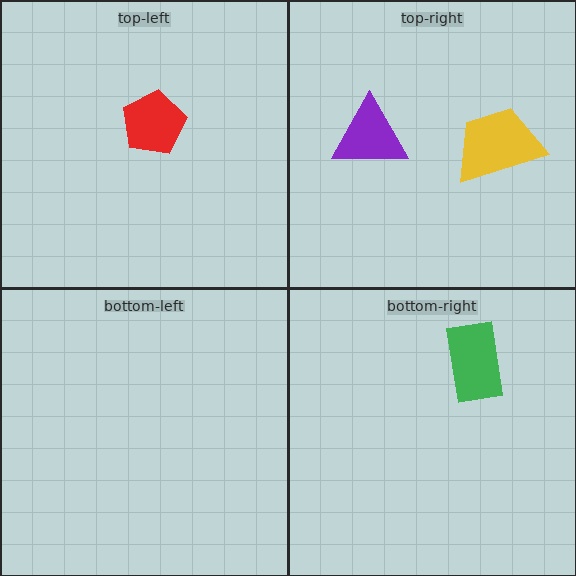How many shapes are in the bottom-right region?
1.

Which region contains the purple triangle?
The top-right region.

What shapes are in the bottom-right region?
The green rectangle.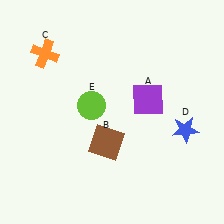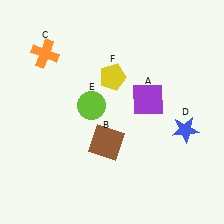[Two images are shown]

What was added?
A yellow pentagon (F) was added in Image 2.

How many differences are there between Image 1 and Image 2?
There is 1 difference between the two images.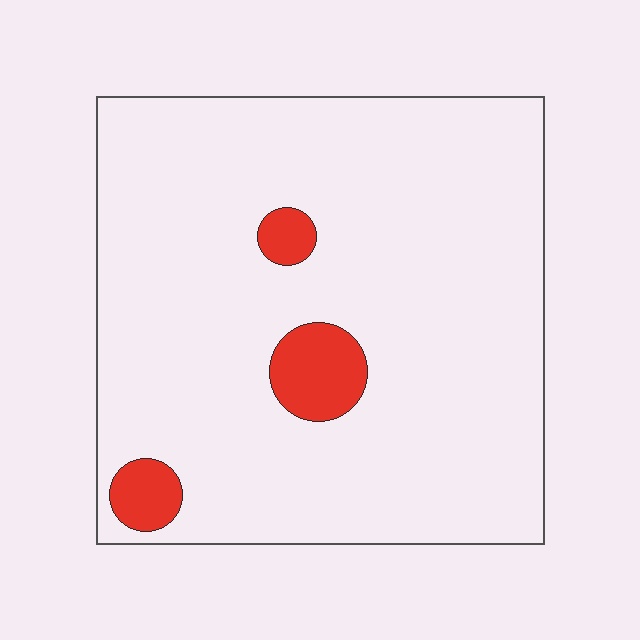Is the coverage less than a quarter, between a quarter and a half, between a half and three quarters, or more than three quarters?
Less than a quarter.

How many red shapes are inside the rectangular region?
3.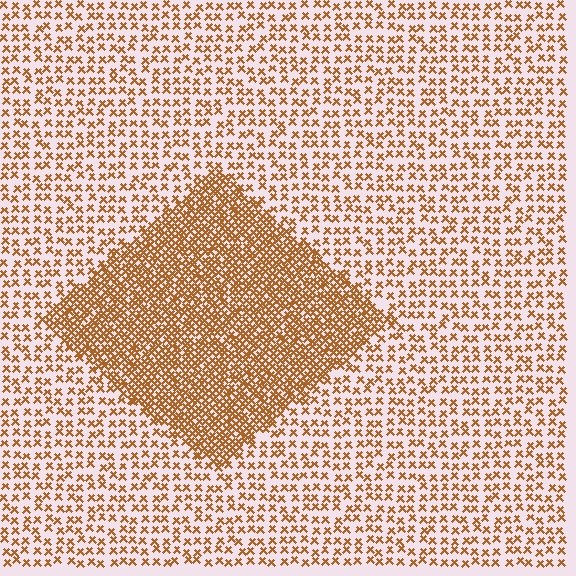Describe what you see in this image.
The image contains small brown elements arranged at two different densities. A diamond-shaped region is visible where the elements are more densely packed than the surrounding area.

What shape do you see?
I see a diamond.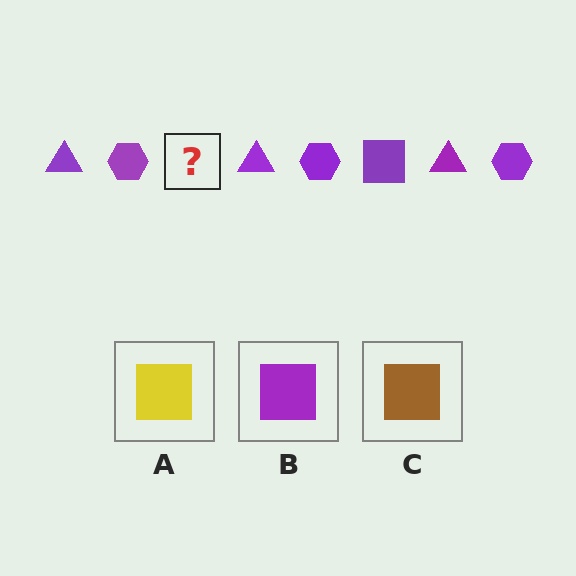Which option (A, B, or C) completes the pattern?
B.